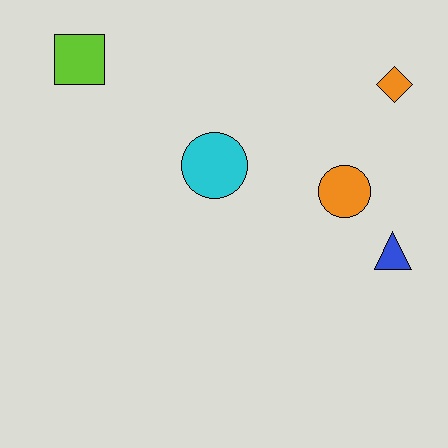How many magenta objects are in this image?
There are no magenta objects.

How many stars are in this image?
There are no stars.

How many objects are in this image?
There are 5 objects.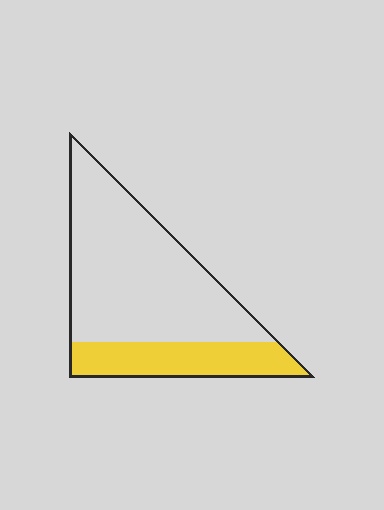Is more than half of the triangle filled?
No.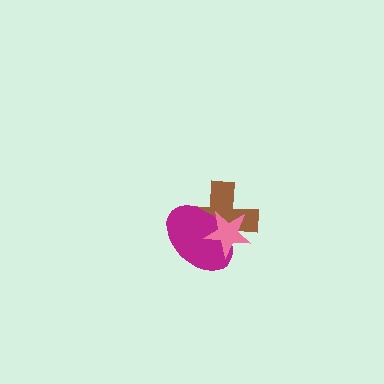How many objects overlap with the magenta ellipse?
2 objects overlap with the magenta ellipse.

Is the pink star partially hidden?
No, no other shape covers it.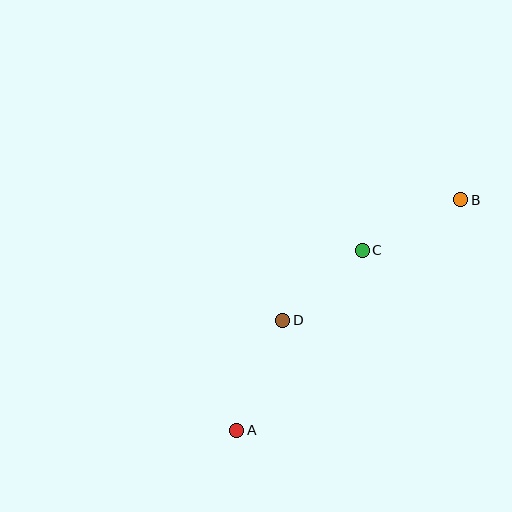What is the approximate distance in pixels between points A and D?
The distance between A and D is approximately 120 pixels.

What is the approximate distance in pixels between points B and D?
The distance between B and D is approximately 215 pixels.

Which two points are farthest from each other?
Points A and B are farthest from each other.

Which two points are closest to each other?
Points C and D are closest to each other.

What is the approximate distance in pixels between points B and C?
The distance between B and C is approximately 111 pixels.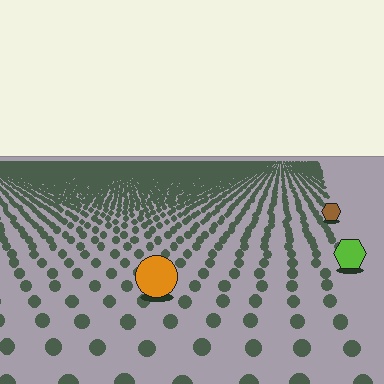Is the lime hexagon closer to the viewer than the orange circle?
No. The orange circle is closer — you can tell from the texture gradient: the ground texture is coarser near it.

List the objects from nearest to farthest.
From nearest to farthest: the orange circle, the lime hexagon, the brown hexagon.